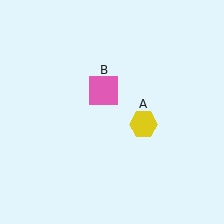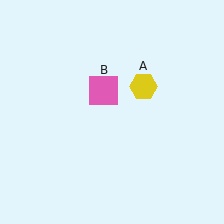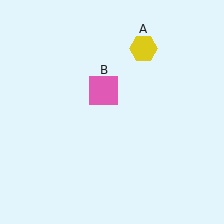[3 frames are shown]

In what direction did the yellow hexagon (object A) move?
The yellow hexagon (object A) moved up.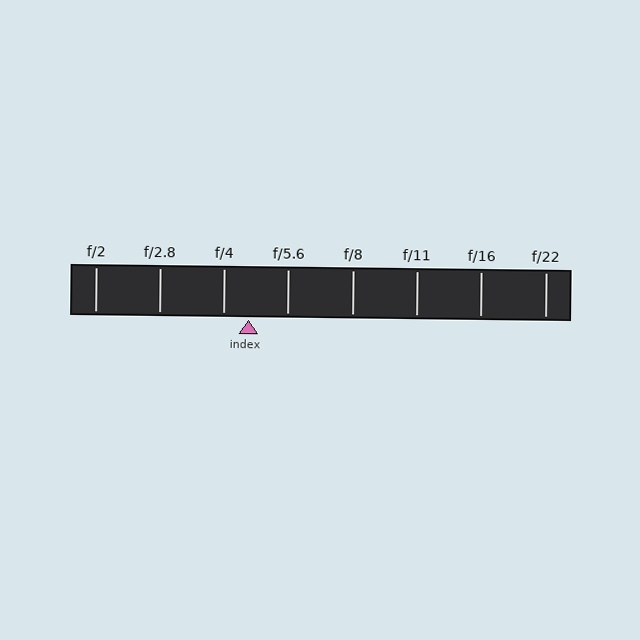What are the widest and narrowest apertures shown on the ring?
The widest aperture shown is f/2 and the narrowest is f/22.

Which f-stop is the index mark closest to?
The index mark is closest to f/4.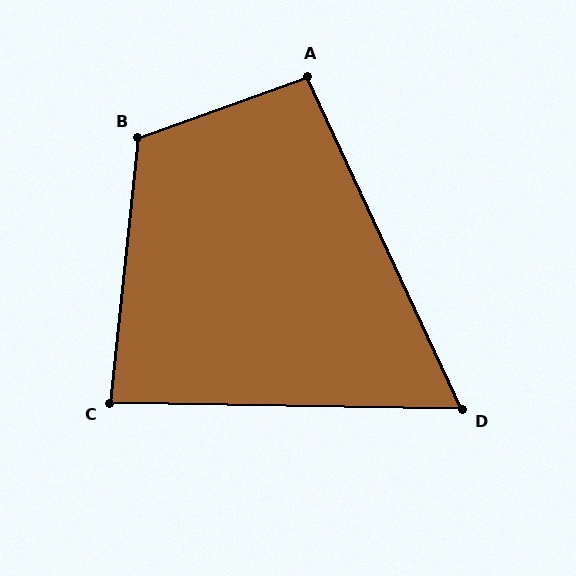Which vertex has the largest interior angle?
B, at approximately 116 degrees.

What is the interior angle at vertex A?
Approximately 95 degrees (obtuse).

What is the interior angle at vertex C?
Approximately 85 degrees (acute).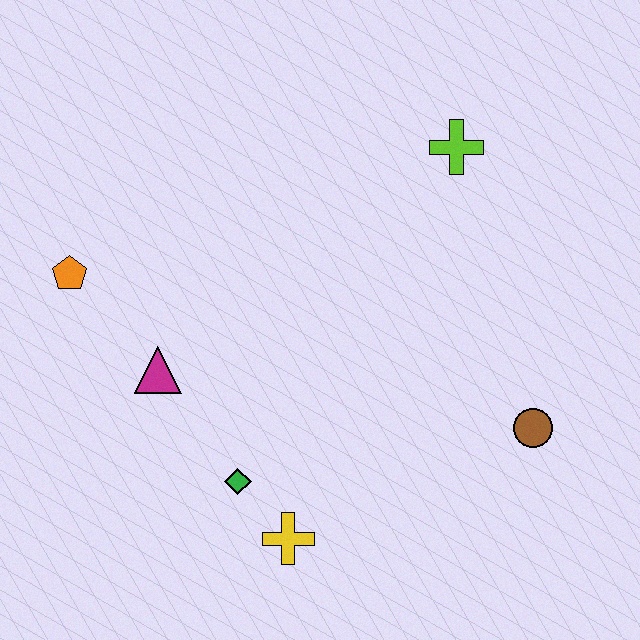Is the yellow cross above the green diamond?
No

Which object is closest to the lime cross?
The brown circle is closest to the lime cross.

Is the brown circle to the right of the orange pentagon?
Yes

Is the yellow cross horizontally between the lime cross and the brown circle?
No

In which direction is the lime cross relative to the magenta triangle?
The lime cross is to the right of the magenta triangle.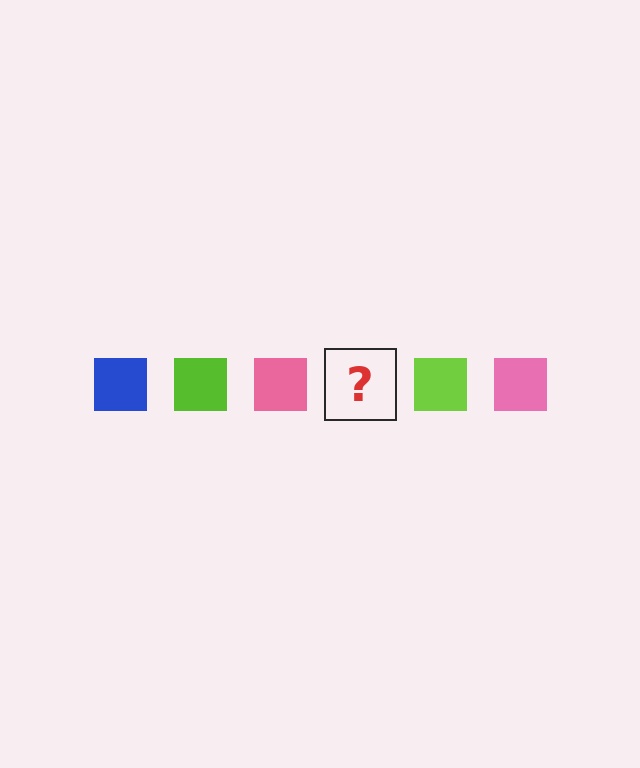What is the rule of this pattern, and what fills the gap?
The rule is that the pattern cycles through blue, lime, pink squares. The gap should be filled with a blue square.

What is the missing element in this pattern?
The missing element is a blue square.